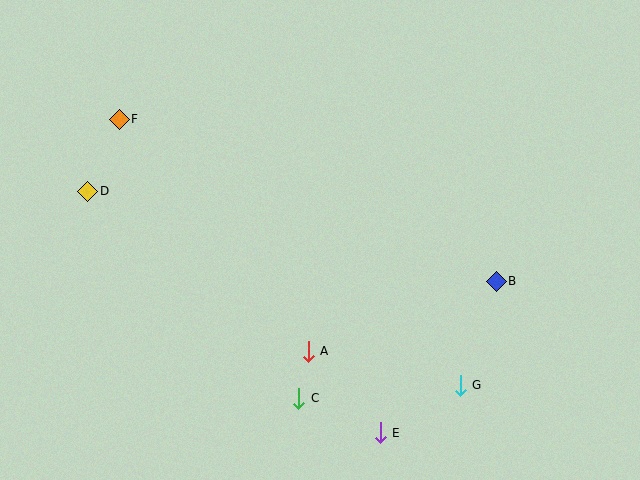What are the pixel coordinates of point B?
Point B is at (496, 281).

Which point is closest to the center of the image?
Point A at (308, 351) is closest to the center.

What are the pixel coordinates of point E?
Point E is at (380, 433).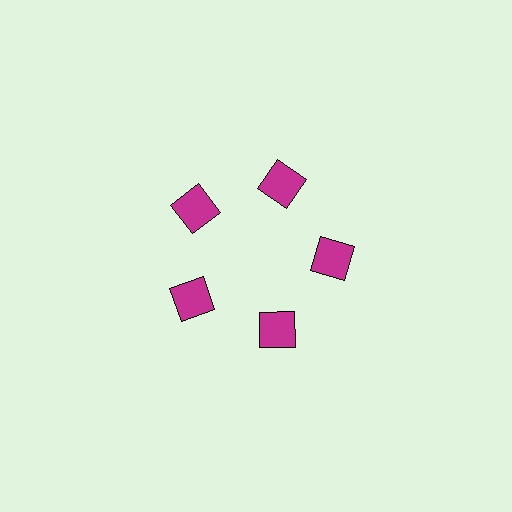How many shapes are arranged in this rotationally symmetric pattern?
There are 5 shapes, arranged in 5 groups of 1.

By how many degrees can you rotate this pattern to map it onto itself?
The pattern maps onto itself every 72 degrees of rotation.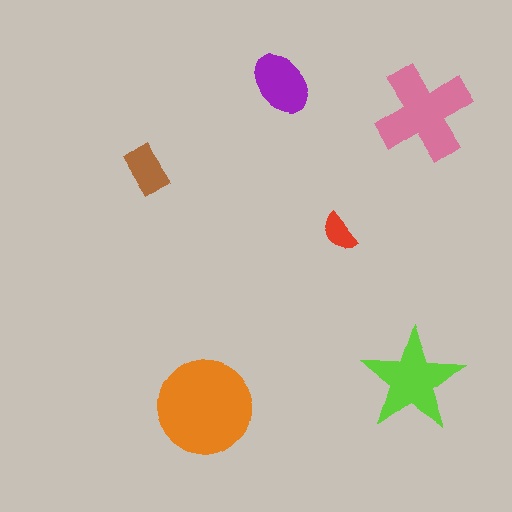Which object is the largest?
The orange circle.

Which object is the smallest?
The red semicircle.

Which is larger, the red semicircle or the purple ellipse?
The purple ellipse.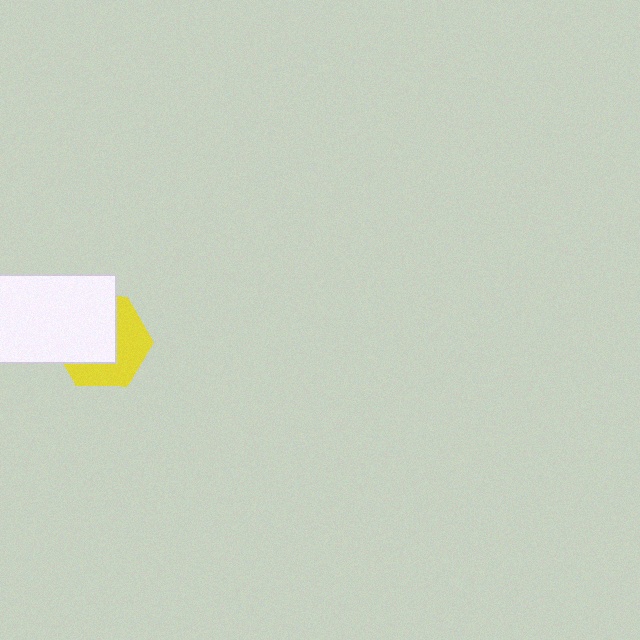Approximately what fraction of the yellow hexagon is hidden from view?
Roughly 55% of the yellow hexagon is hidden behind the white rectangle.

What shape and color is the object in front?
The object in front is a white rectangle.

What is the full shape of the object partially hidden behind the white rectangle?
The partially hidden object is a yellow hexagon.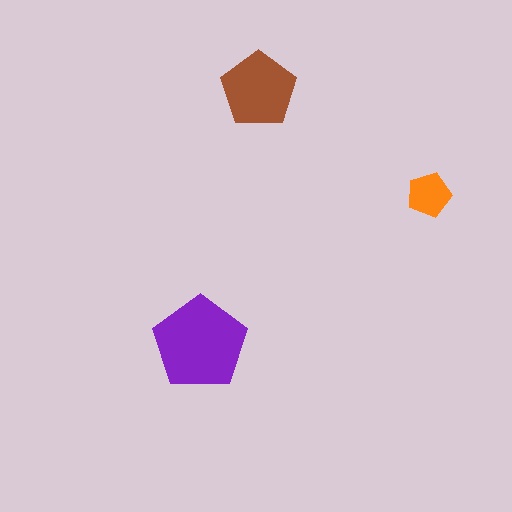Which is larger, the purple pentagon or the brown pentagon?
The purple one.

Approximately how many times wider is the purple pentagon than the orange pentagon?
About 2 times wider.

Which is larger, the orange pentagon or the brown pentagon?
The brown one.